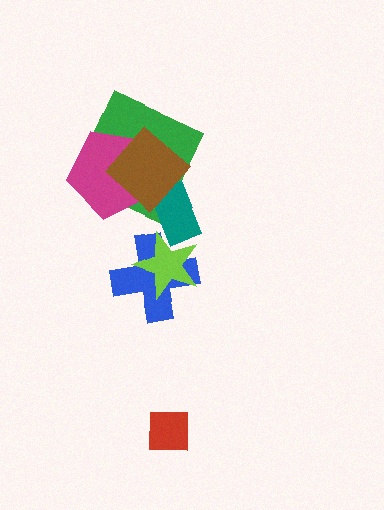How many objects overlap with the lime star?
2 objects overlap with the lime star.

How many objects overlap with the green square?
3 objects overlap with the green square.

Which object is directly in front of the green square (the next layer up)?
The magenta pentagon is directly in front of the green square.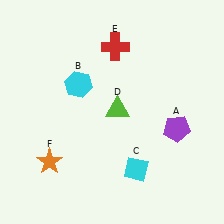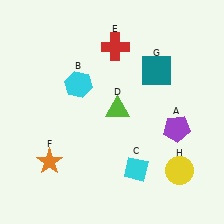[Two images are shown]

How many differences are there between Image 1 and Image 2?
There are 2 differences between the two images.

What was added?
A teal square (G), a yellow circle (H) were added in Image 2.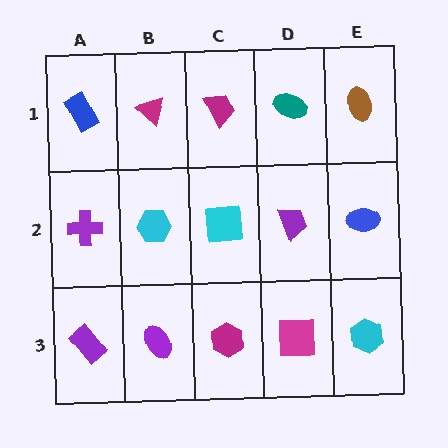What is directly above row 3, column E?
A blue ellipse.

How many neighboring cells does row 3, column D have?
3.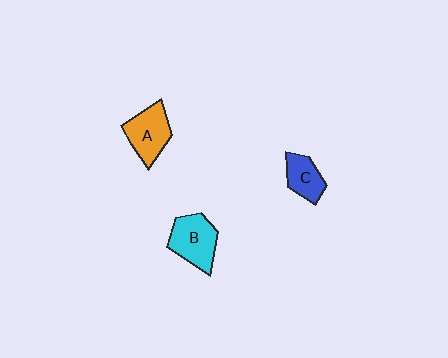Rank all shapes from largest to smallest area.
From largest to smallest: B (cyan), A (orange), C (blue).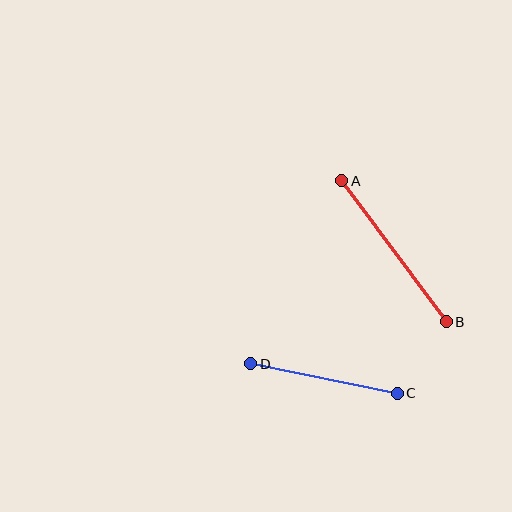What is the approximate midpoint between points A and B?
The midpoint is at approximately (394, 251) pixels.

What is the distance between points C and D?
The distance is approximately 149 pixels.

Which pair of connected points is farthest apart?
Points A and B are farthest apart.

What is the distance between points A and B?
The distance is approximately 176 pixels.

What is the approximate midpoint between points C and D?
The midpoint is at approximately (324, 378) pixels.